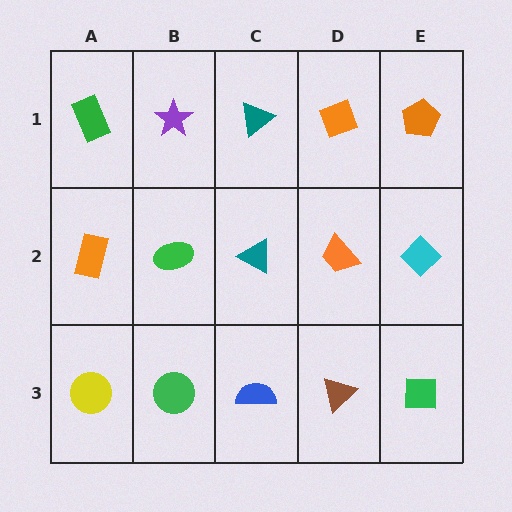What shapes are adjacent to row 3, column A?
An orange rectangle (row 2, column A), a green circle (row 3, column B).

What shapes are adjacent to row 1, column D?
An orange trapezoid (row 2, column D), a teal triangle (row 1, column C), an orange pentagon (row 1, column E).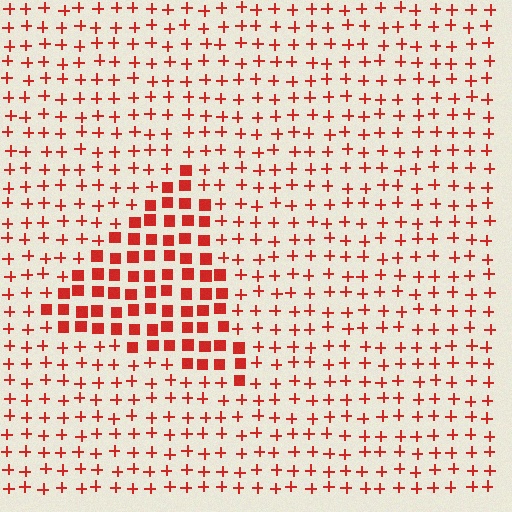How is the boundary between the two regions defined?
The boundary is defined by a change in element shape: squares inside vs. plus signs outside. All elements share the same color and spacing.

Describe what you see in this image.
The image is filled with small red elements arranged in a uniform grid. A triangle-shaped region contains squares, while the surrounding area contains plus signs. The boundary is defined purely by the change in element shape.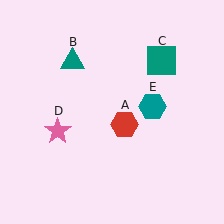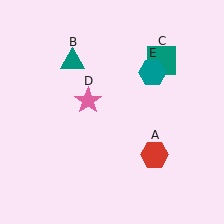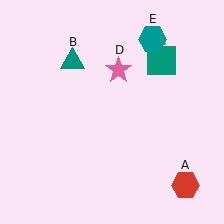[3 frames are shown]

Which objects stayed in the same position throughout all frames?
Teal triangle (object B) and teal square (object C) remained stationary.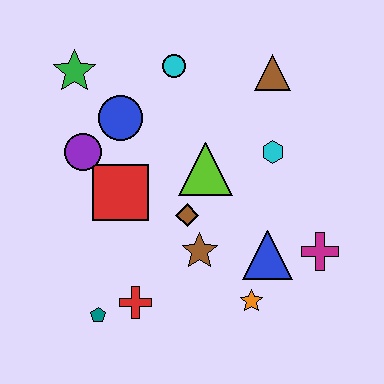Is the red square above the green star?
No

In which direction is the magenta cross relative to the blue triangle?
The magenta cross is to the right of the blue triangle.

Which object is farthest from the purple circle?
The magenta cross is farthest from the purple circle.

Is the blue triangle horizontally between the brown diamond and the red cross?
No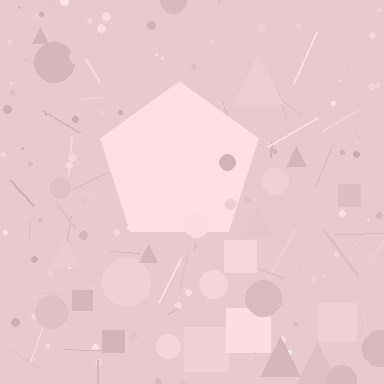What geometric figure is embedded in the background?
A pentagon is embedded in the background.